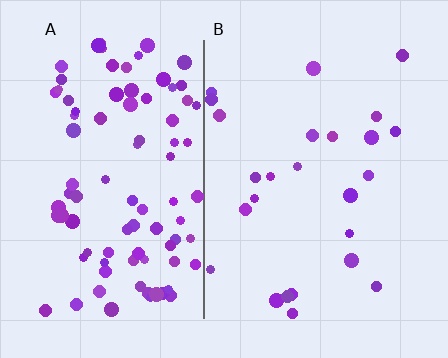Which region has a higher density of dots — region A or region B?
A (the left).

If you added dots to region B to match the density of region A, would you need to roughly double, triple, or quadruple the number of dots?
Approximately quadruple.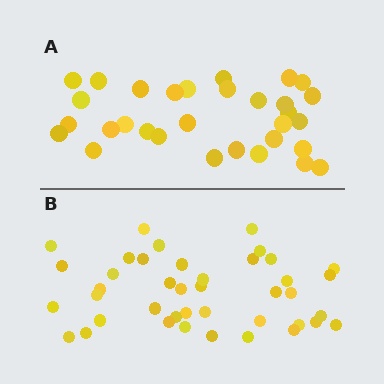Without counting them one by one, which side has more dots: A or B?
Region B (the bottom region) has more dots.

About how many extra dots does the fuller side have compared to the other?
Region B has roughly 10 or so more dots than region A.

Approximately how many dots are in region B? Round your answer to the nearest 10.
About 40 dots. (The exact count is 41, which rounds to 40.)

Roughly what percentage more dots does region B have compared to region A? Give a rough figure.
About 30% more.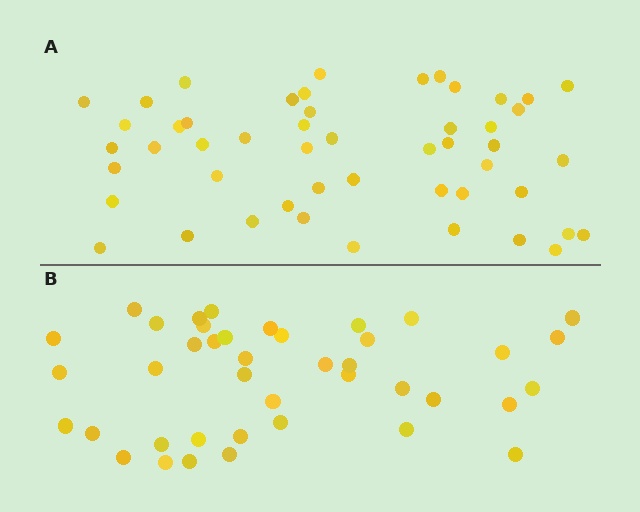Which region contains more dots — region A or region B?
Region A (the top region) has more dots.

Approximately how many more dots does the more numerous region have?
Region A has roughly 8 or so more dots than region B.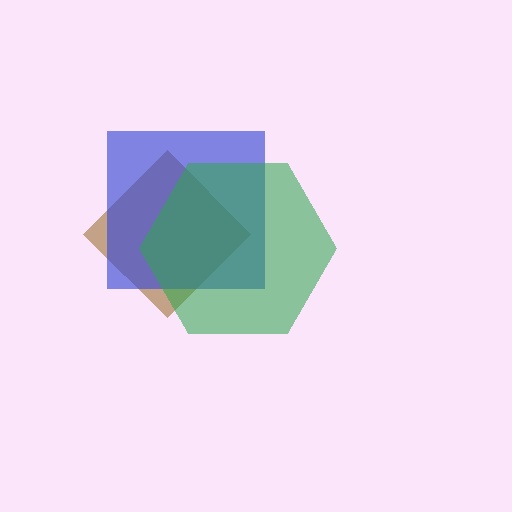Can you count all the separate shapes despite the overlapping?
Yes, there are 3 separate shapes.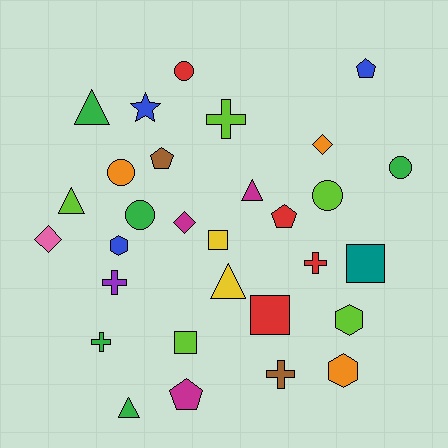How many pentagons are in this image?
There are 4 pentagons.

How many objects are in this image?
There are 30 objects.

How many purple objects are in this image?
There is 1 purple object.